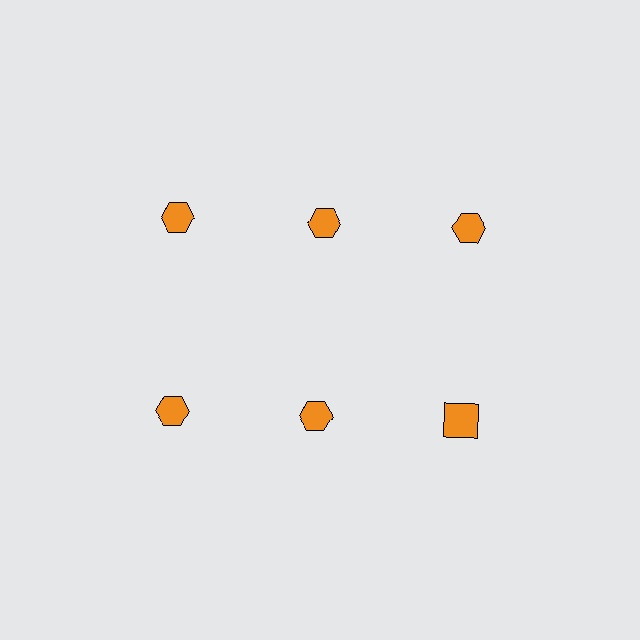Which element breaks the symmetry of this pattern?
The orange square in the second row, center column breaks the symmetry. All other shapes are orange hexagons.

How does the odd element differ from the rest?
It has a different shape: square instead of hexagon.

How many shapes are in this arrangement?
There are 6 shapes arranged in a grid pattern.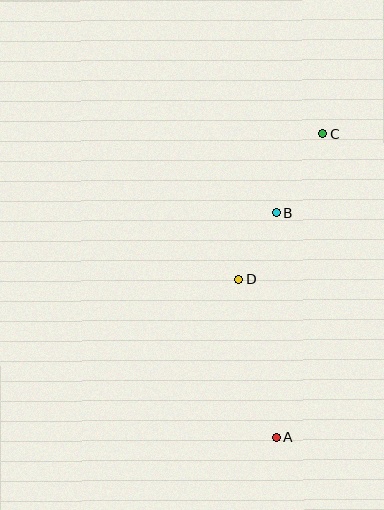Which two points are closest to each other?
Points B and D are closest to each other.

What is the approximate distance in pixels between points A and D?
The distance between A and D is approximately 162 pixels.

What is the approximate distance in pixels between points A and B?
The distance between A and B is approximately 225 pixels.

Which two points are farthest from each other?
Points A and C are farthest from each other.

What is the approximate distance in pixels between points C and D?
The distance between C and D is approximately 168 pixels.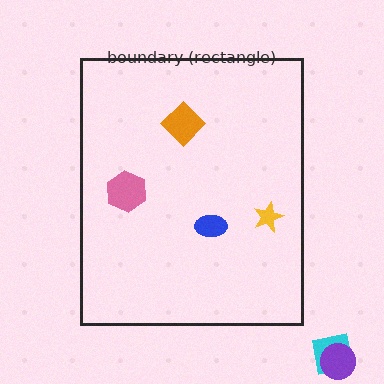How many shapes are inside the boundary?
4 inside, 2 outside.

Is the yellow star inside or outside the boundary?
Inside.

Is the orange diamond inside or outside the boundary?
Inside.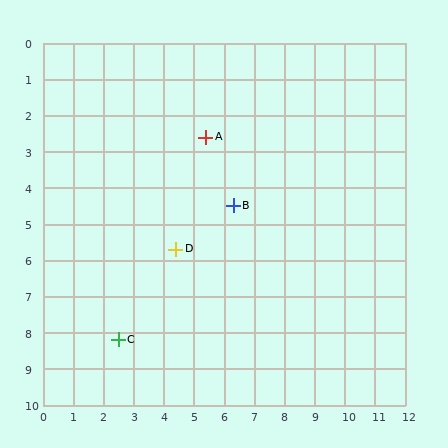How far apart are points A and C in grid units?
Points A and C are about 6.3 grid units apart.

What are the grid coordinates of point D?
Point D is at approximately (4.4, 5.7).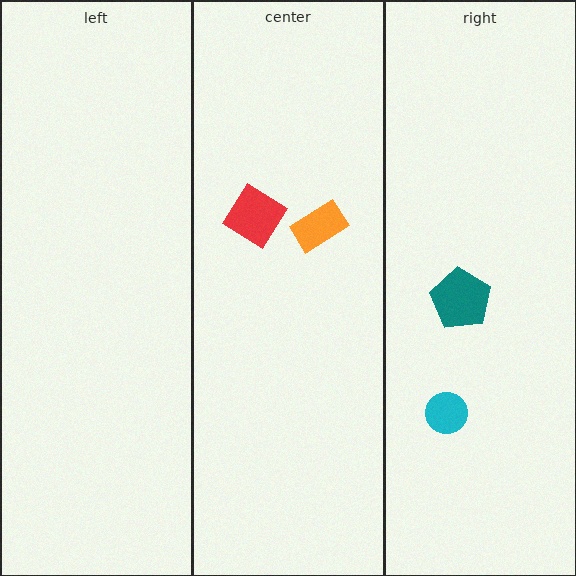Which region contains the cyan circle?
The right region.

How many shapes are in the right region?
2.